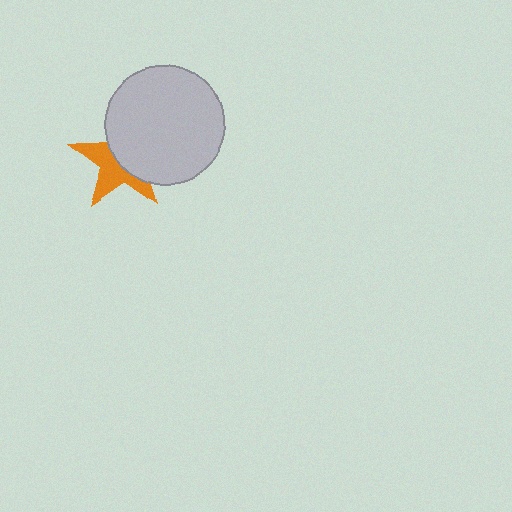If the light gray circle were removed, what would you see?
You would see the complete orange star.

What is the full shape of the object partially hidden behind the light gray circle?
The partially hidden object is an orange star.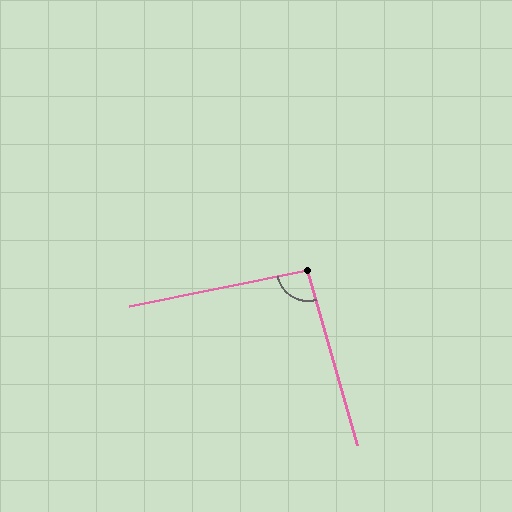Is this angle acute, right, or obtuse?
It is approximately a right angle.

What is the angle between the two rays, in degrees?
Approximately 94 degrees.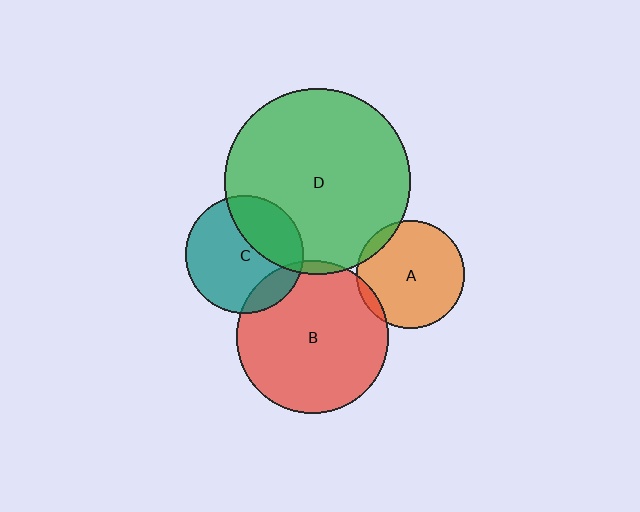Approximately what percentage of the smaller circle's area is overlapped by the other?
Approximately 5%.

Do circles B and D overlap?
Yes.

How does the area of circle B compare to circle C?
Approximately 1.7 times.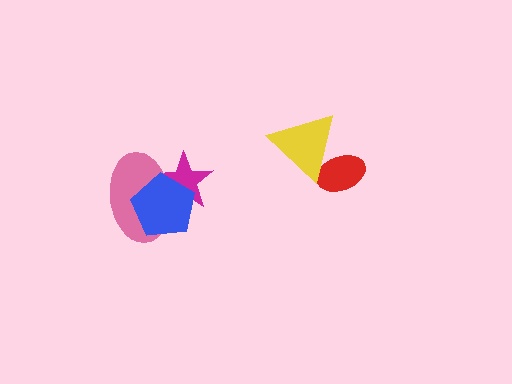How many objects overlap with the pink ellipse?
2 objects overlap with the pink ellipse.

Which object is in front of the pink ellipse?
The blue pentagon is in front of the pink ellipse.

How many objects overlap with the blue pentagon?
2 objects overlap with the blue pentagon.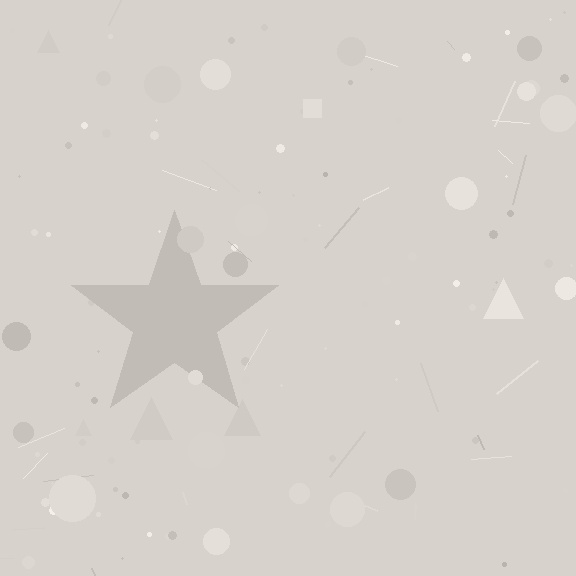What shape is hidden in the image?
A star is hidden in the image.